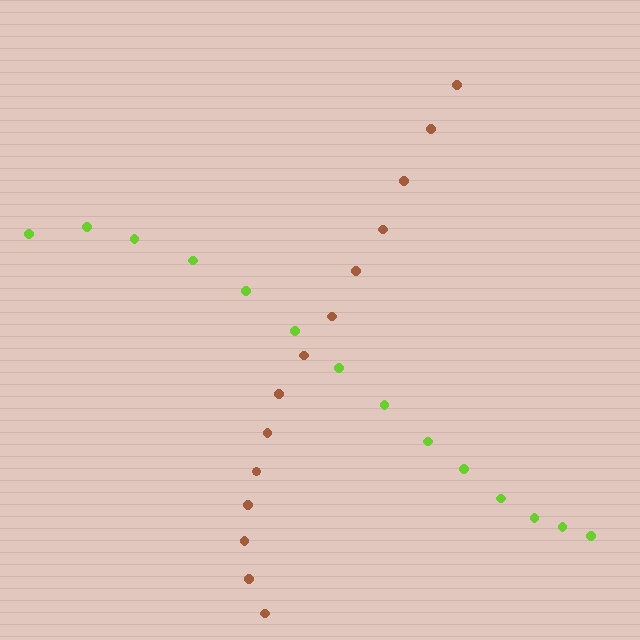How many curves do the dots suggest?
There are 2 distinct paths.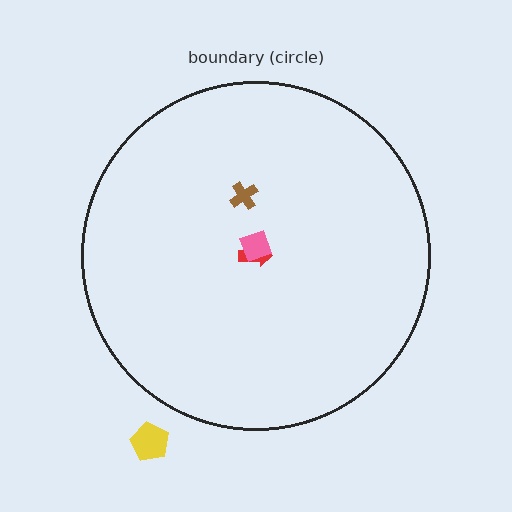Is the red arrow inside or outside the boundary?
Inside.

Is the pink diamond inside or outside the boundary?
Inside.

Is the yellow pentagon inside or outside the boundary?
Outside.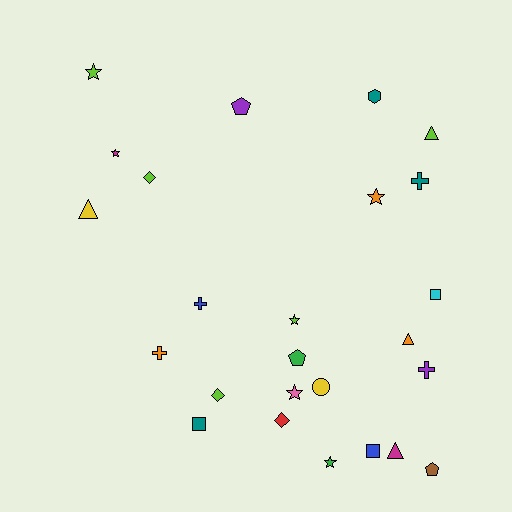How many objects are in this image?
There are 25 objects.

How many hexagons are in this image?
There is 1 hexagon.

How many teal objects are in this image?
There are 3 teal objects.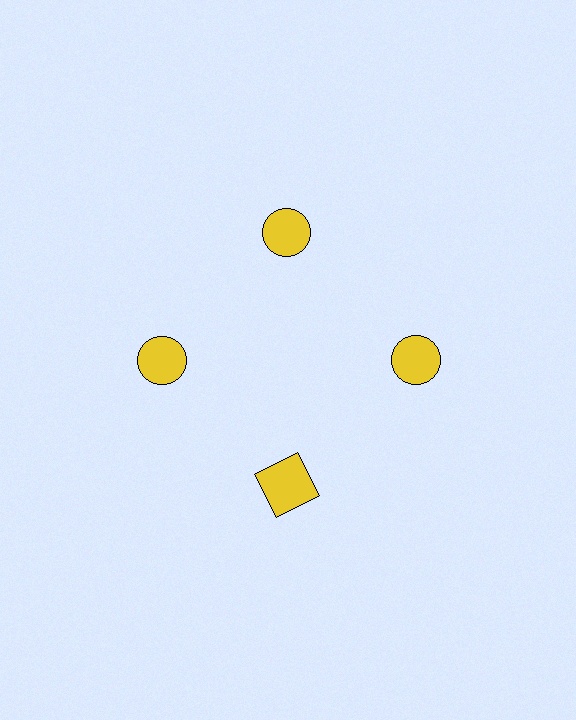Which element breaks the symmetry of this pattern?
The yellow square at roughly the 6 o'clock position breaks the symmetry. All other shapes are yellow circles.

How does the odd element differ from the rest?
It has a different shape: square instead of circle.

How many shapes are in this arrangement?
There are 4 shapes arranged in a ring pattern.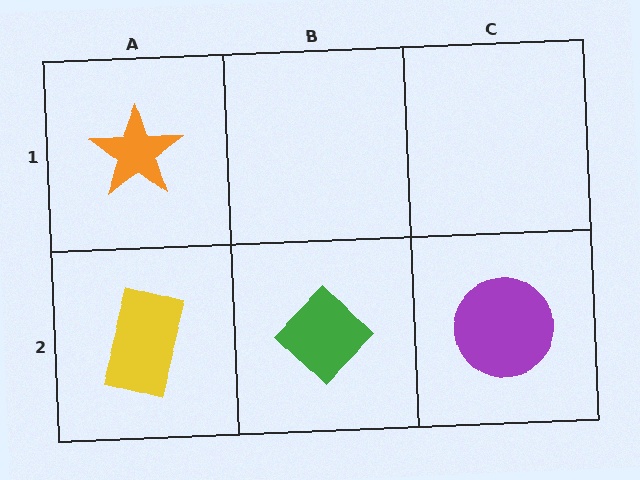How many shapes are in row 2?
3 shapes.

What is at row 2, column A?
A yellow rectangle.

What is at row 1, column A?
An orange star.